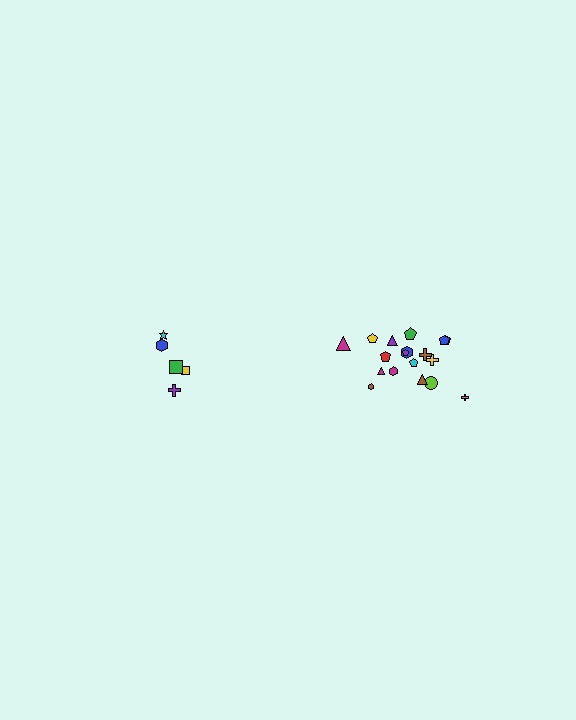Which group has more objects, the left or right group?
The right group.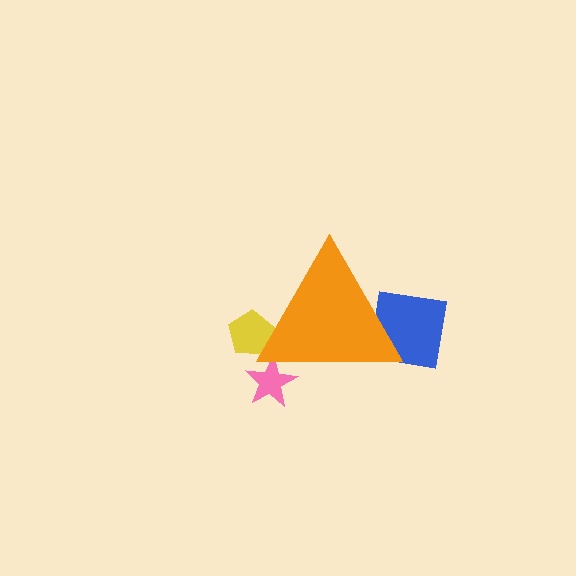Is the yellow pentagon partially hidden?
Yes, the yellow pentagon is partially hidden behind the orange triangle.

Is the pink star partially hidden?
Yes, the pink star is partially hidden behind the orange triangle.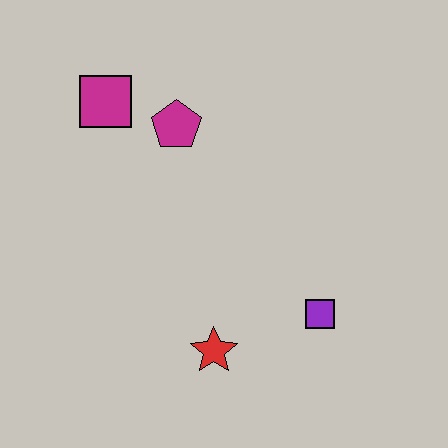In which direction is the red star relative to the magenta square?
The red star is below the magenta square.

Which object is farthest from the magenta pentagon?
The purple square is farthest from the magenta pentagon.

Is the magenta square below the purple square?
No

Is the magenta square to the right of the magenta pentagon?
No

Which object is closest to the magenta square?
The magenta pentagon is closest to the magenta square.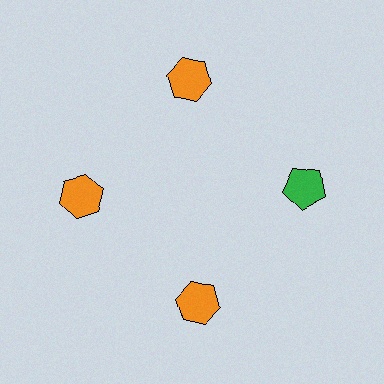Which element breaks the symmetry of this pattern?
The green pentagon at roughly the 3 o'clock position breaks the symmetry. All other shapes are orange hexagons.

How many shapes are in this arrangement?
There are 4 shapes arranged in a ring pattern.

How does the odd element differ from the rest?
It differs in both color (green instead of orange) and shape (pentagon instead of hexagon).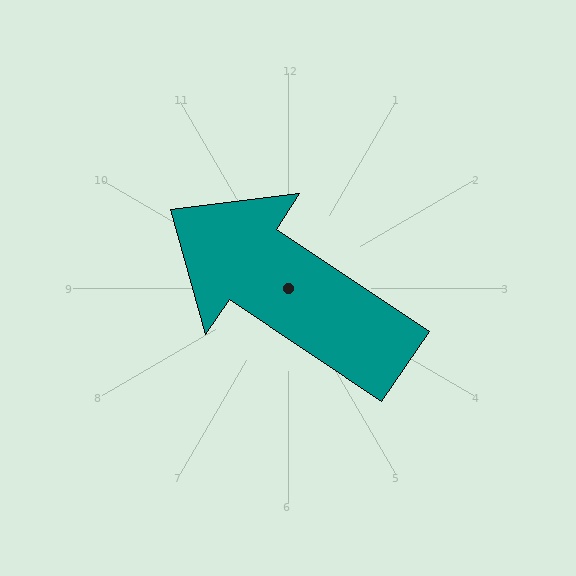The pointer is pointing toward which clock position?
Roughly 10 o'clock.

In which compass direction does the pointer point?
Northwest.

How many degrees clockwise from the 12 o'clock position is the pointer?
Approximately 304 degrees.